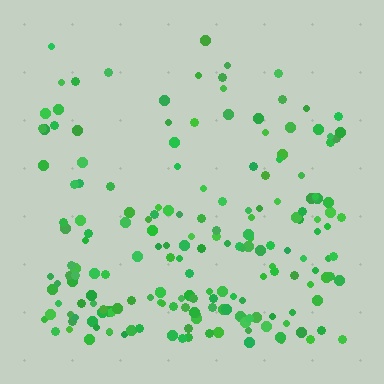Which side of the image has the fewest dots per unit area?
The top.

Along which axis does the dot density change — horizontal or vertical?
Vertical.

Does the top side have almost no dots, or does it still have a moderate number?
Still a moderate number, just noticeably fewer than the bottom.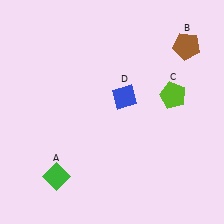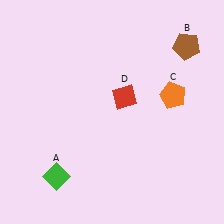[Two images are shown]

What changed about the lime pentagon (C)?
In Image 1, C is lime. In Image 2, it changed to orange.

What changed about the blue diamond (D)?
In Image 1, D is blue. In Image 2, it changed to red.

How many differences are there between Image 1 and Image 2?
There are 2 differences between the two images.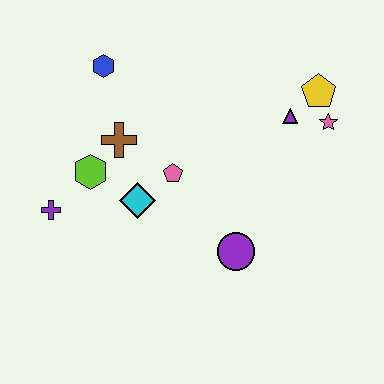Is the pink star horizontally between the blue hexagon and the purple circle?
No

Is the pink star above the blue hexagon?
No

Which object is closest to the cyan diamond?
The pink pentagon is closest to the cyan diamond.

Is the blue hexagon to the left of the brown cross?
Yes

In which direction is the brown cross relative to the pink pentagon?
The brown cross is to the left of the pink pentagon.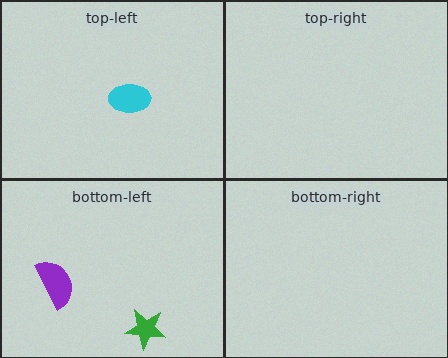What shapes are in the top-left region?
The cyan ellipse.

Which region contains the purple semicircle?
The bottom-left region.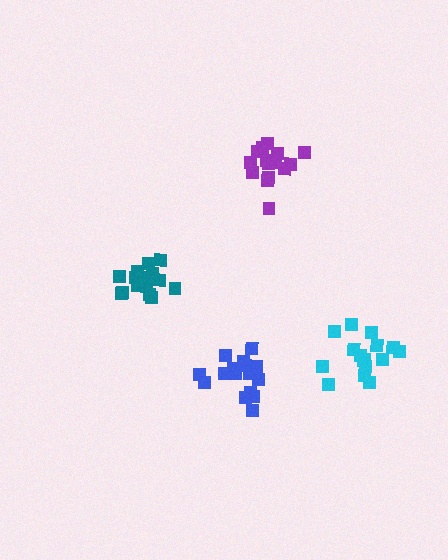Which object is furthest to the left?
The teal cluster is leftmost.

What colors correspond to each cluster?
The clusters are colored: teal, purple, blue, cyan.